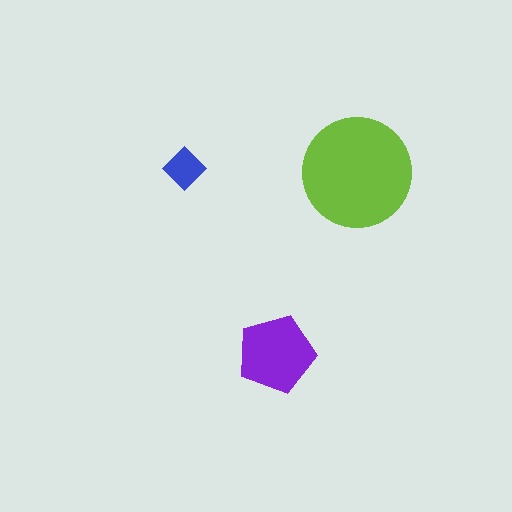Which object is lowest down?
The purple pentagon is bottommost.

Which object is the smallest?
The blue diamond.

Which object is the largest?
The lime circle.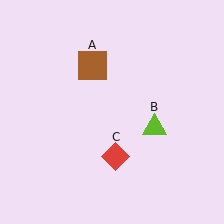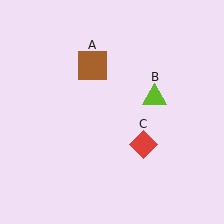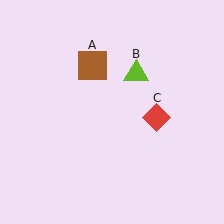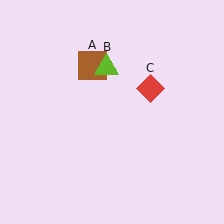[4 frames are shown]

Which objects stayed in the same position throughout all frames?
Brown square (object A) remained stationary.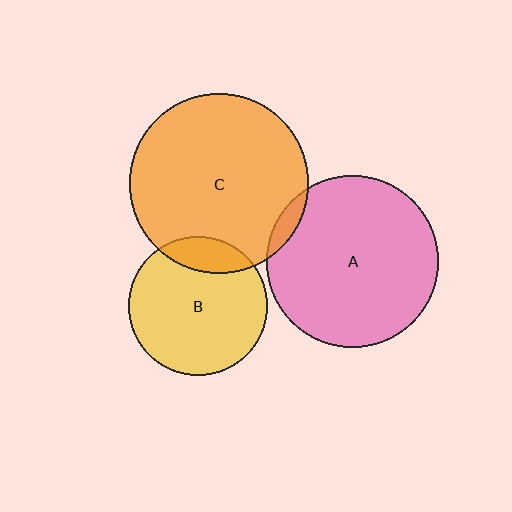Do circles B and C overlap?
Yes.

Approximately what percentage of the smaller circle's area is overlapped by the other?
Approximately 15%.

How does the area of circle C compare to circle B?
Approximately 1.7 times.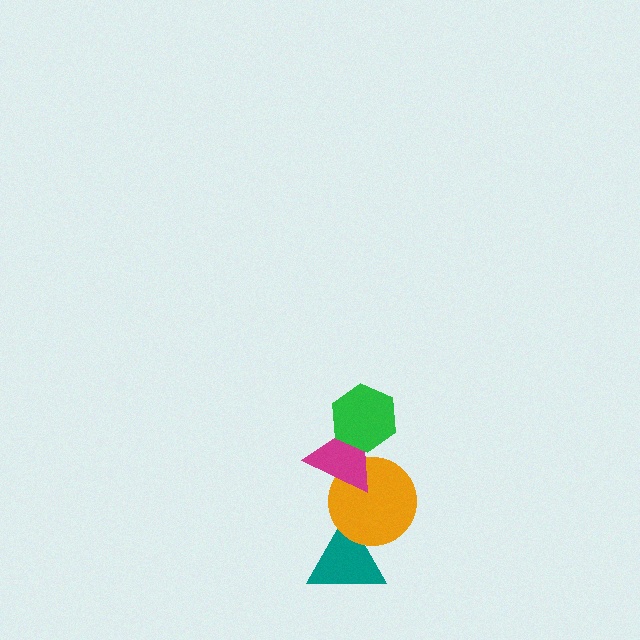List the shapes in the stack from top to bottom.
From top to bottom: the green hexagon, the magenta triangle, the orange circle, the teal triangle.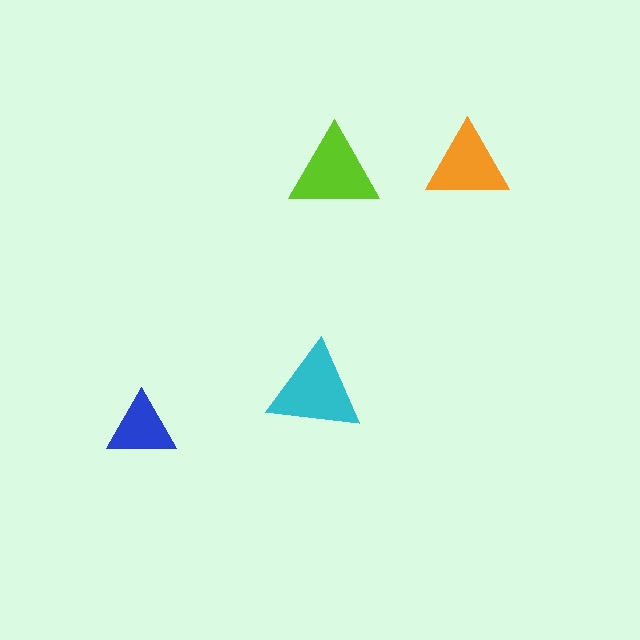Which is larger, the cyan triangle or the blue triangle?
The cyan one.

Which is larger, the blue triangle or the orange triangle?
The orange one.